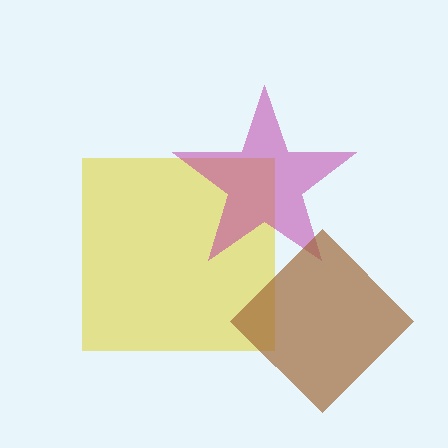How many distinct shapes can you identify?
There are 3 distinct shapes: a yellow square, a magenta star, a brown diamond.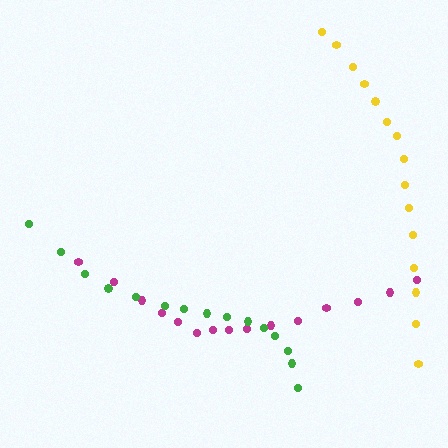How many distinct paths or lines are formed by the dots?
There are 3 distinct paths.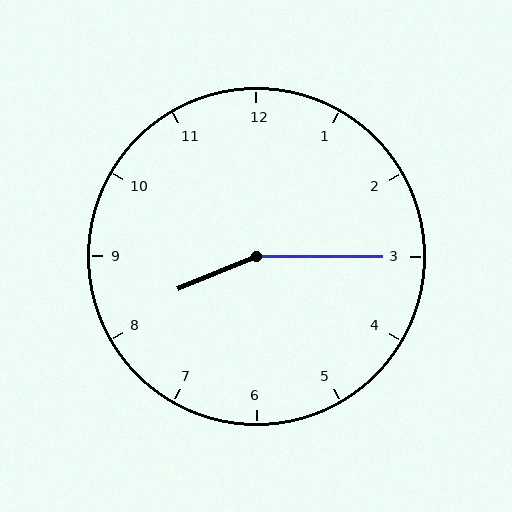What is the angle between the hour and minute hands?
Approximately 158 degrees.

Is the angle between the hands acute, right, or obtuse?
It is obtuse.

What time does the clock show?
8:15.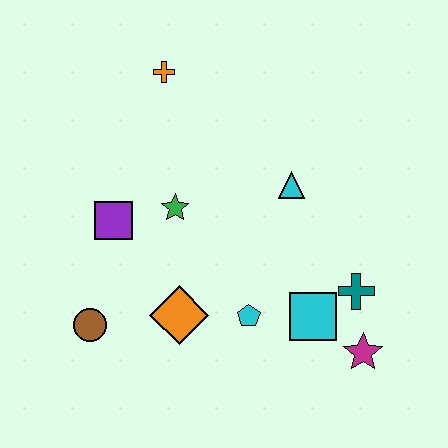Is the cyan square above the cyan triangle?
No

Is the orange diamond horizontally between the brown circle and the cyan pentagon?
Yes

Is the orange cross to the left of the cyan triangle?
Yes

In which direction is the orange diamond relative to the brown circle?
The orange diamond is to the right of the brown circle.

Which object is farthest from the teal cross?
The orange cross is farthest from the teal cross.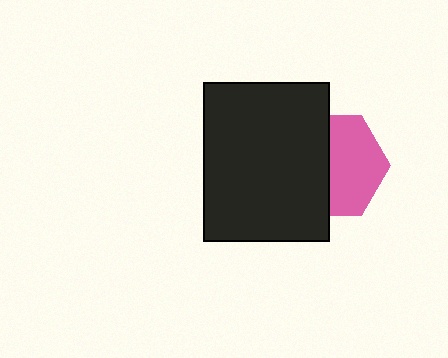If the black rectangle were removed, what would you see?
You would see the complete pink hexagon.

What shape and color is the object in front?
The object in front is a black rectangle.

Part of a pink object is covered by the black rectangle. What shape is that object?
It is a hexagon.